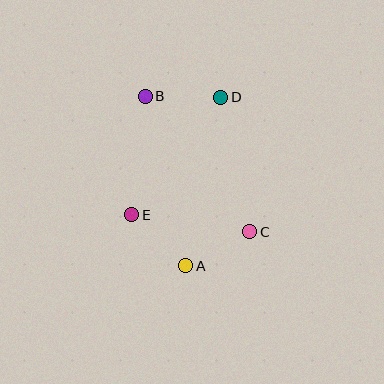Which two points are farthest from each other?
Points A and B are farthest from each other.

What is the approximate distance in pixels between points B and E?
The distance between B and E is approximately 119 pixels.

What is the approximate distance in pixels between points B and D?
The distance between B and D is approximately 76 pixels.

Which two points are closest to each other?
Points A and C are closest to each other.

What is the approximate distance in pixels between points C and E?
The distance between C and E is approximately 119 pixels.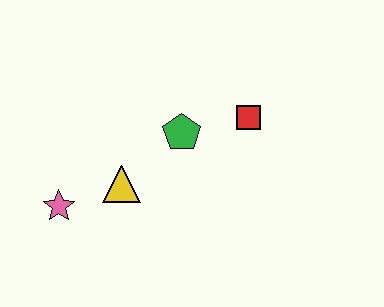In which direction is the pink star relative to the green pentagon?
The pink star is to the left of the green pentagon.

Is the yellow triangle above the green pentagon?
No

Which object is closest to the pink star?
The yellow triangle is closest to the pink star.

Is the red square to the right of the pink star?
Yes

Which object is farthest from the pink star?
The red square is farthest from the pink star.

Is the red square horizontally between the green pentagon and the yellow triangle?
No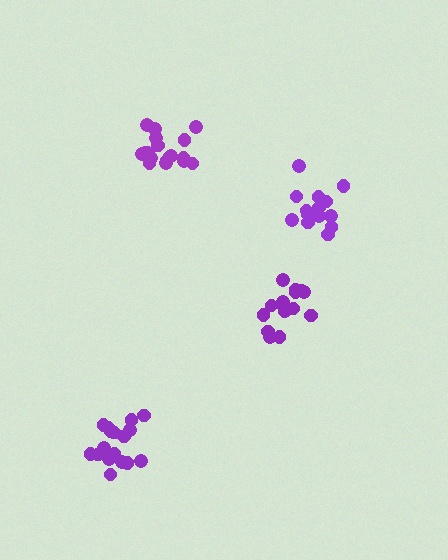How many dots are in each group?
Group 1: 16 dots, Group 2: 18 dots, Group 3: 17 dots, Group 4: 16 dots (67 total).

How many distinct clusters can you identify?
There are 4 distinct clusters.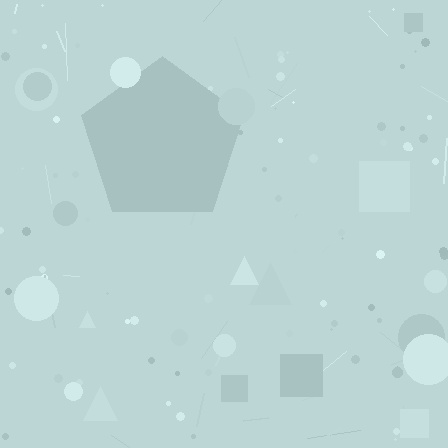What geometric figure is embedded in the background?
A pentagon is embedded in the background.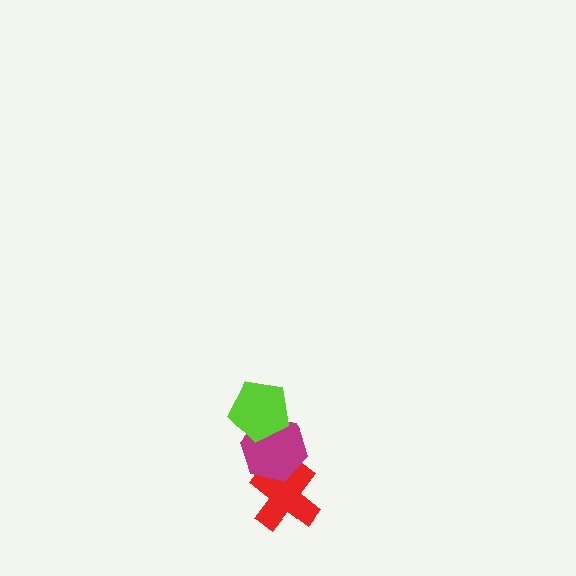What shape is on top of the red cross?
The magenta hexagon is on top of the red cross.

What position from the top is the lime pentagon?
The lime pentagon is 1st from the top.